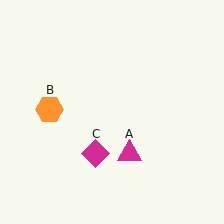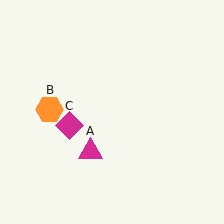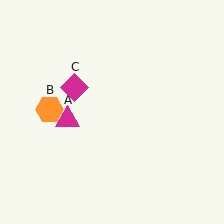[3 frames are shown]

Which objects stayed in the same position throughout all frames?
Orange hexagon (object B) remained stationary.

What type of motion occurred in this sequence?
The magenta triangle (object A), magenta diamond (object C) rotated clockwise around the center of the scene.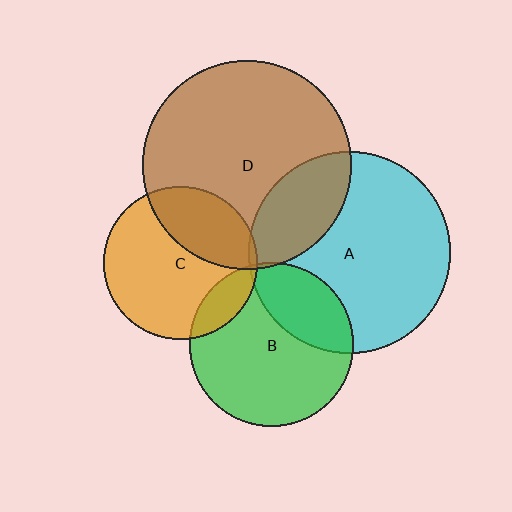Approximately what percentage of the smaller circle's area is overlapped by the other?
Approximately 5%.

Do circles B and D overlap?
Yes.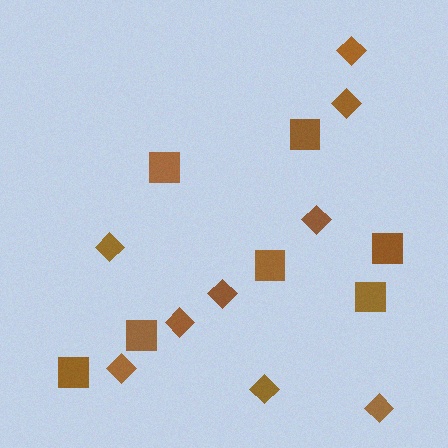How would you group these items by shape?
There are 2 groups: one group of squares (7) and one group of diamonds (9).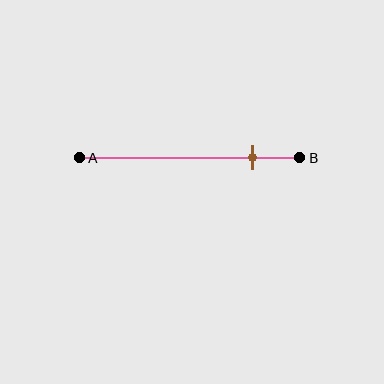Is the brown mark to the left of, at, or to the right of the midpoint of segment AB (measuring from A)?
The brown mark is to the right of the midpoint of segment AB.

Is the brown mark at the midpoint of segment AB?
No, the mark is at about 80% from A, not at the 50% midpoint.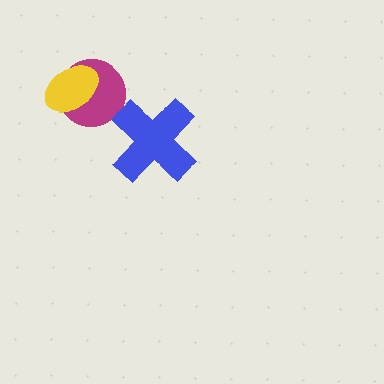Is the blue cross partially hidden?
No, no other shape covers it.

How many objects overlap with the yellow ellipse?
1 object overlaps with the yellow ellipse.